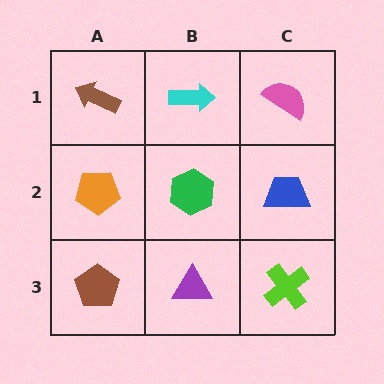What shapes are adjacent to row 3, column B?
A green hexagon (row 2, column B), a brown pentagon (row 3, column A), a lime cross (row 3, column C).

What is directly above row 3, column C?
A blue trapezoid.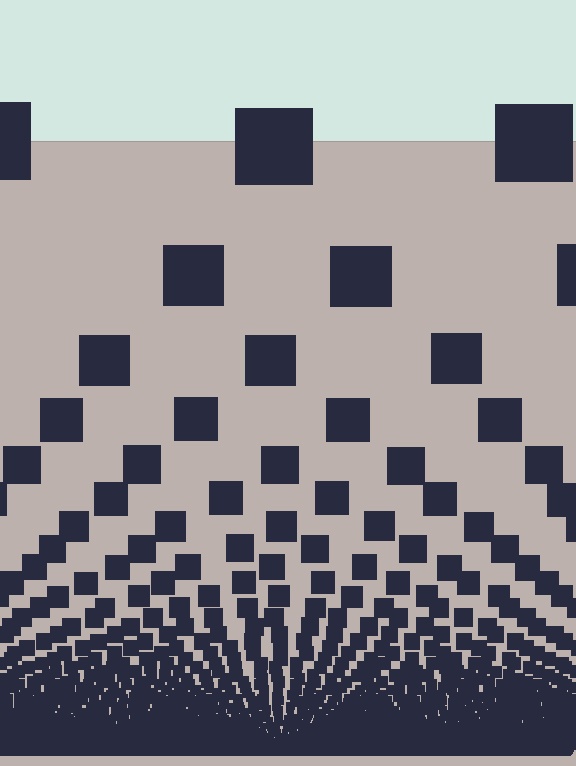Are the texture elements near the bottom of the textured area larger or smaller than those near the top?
Smaller. The gradient is inverted — elements near the bottom are smaller and denser.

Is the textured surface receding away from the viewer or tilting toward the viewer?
The surface appears to tilt toward the viewer. Texture elements get larger and sparser toward the top.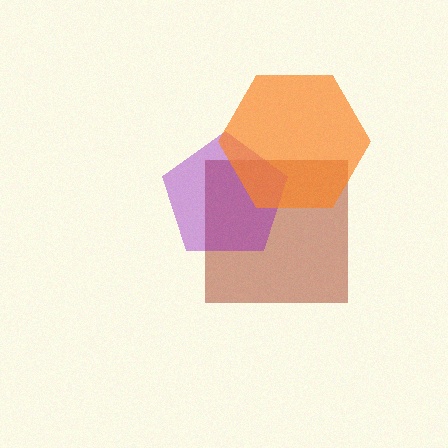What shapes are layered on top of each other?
The layered shapes are: a brown square, a purple pentagon, an orange hexagon.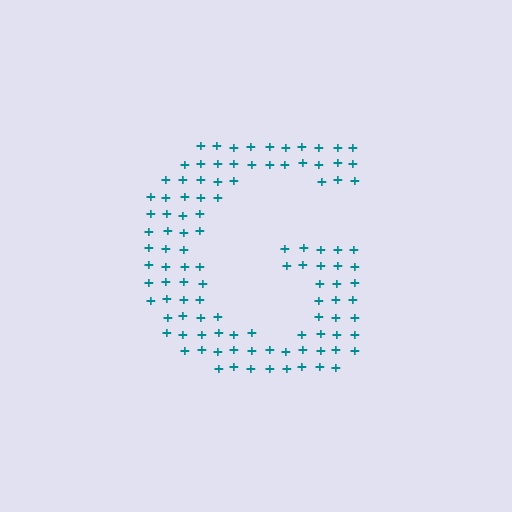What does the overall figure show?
The overall figure shows the letter G.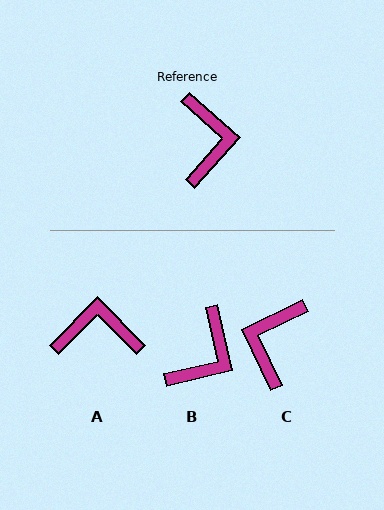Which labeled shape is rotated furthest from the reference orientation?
C, about 158 degrees away.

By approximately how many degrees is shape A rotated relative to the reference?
Approximately 87 degrees counter-clockwise.